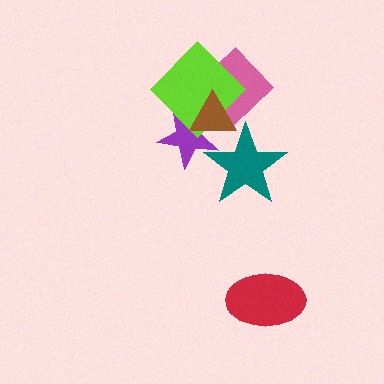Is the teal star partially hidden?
Yes, it is partially covered by another shape.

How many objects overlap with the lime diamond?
3 objects overlap with the lime diamond.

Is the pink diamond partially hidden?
Yes, it is partially covered by another shape.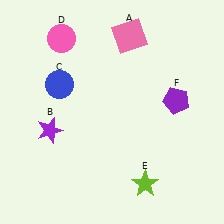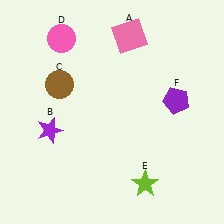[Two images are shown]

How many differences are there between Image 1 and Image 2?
There is 1 difference between the two images.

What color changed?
The circle (C) changed from blue in Image 1 to brown in Image 2.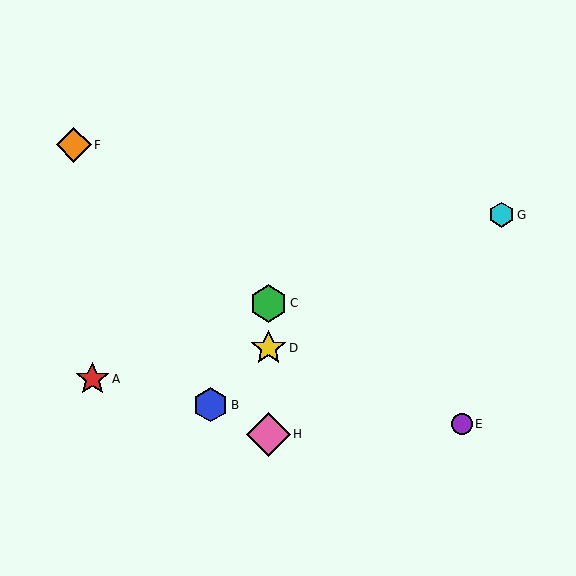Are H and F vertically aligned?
No, H is at x≈268 and F is at x≈74.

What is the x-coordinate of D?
Object D is at x≈268.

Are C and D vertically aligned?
Yes, both are at x≈268.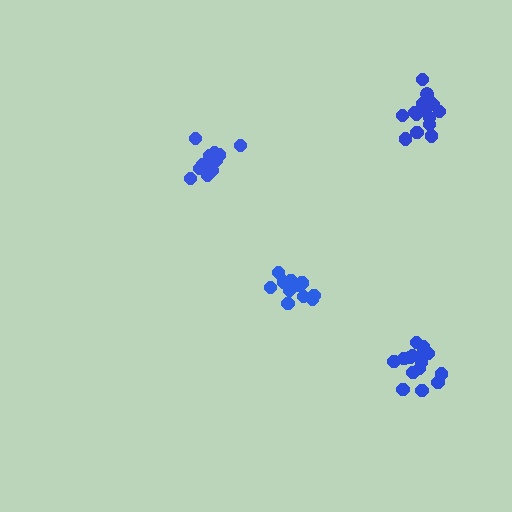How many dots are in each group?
Group 1: 15 dots, Group 2: 12 dots, Group 3: 13 dots, Group 4: 15 dots (55 total).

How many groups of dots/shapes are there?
There are 4 groups.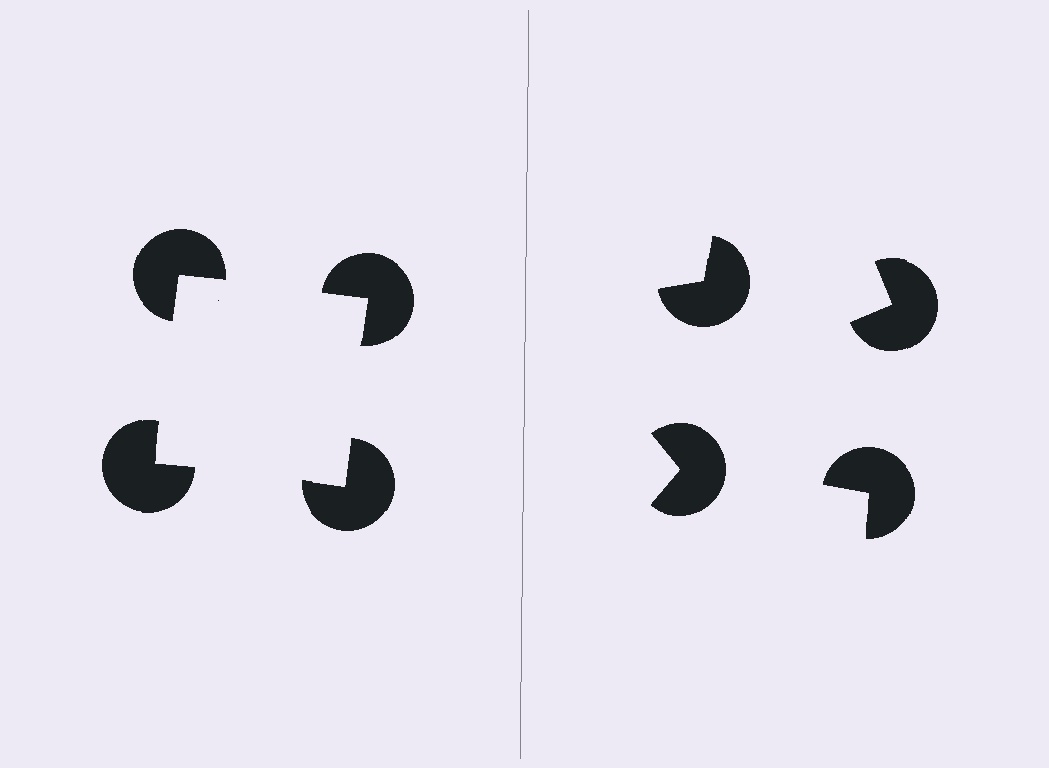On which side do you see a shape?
An illusory square appears on the left side. On the right side the wedge cuts are rotated, so no coherent shape forms.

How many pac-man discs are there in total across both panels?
8 — 4 on each side.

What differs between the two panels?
The pac-man discs are positioned identically on both sides; only the wedge orientations differ. On the left they align to a square; on the right they are misaligned.